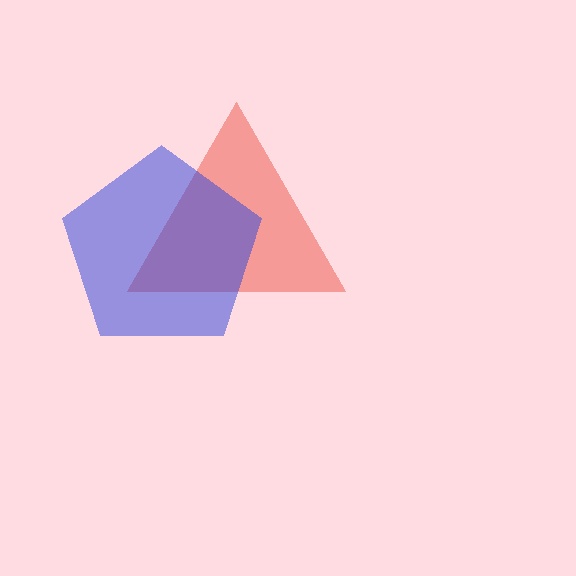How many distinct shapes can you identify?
There are 2 distinct shapes: a red triangle, a blue pentagon.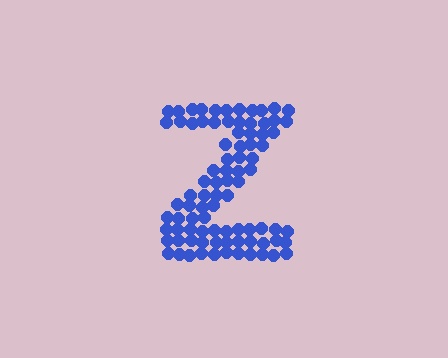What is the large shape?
The large shape is the letter Z.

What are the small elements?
The small elements are circles.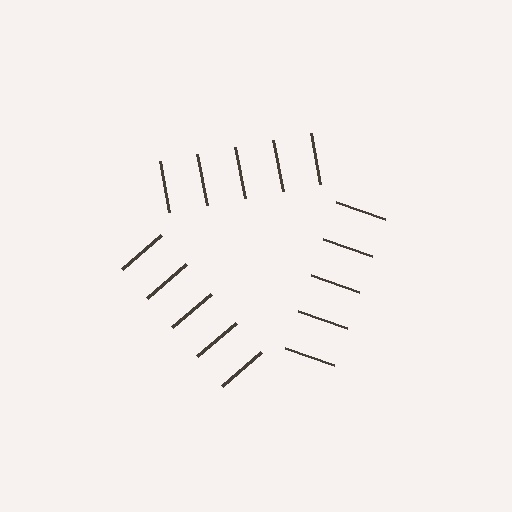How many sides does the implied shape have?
3 sides — the line-ends trace a triangle.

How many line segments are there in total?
15 — 5 along each of the 3 edges.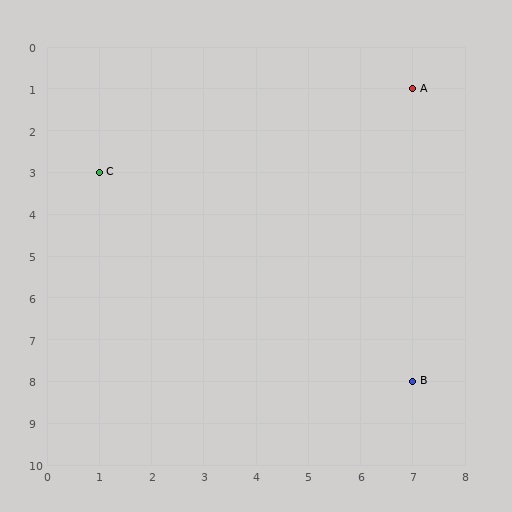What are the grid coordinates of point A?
Point A is at grid coordinates (7, 1).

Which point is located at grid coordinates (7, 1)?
Point A is at (7, 1).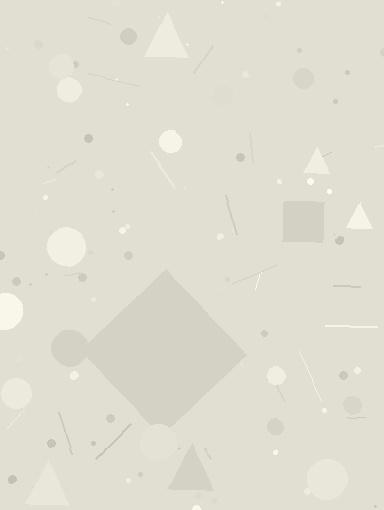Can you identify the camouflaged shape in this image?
The camouflaged shape is a diamond.